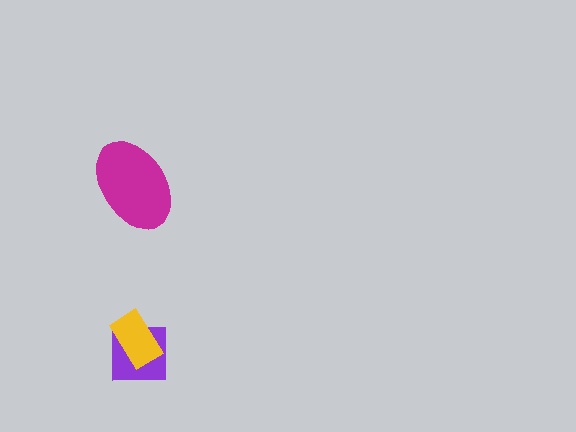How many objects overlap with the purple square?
1 object overlaps with the purple square.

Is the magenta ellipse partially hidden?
No, no other shape covers it.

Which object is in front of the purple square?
The yellow rectangle is in front of the purple square.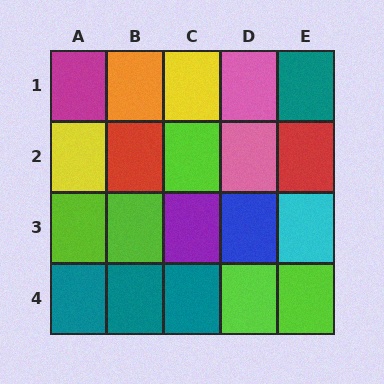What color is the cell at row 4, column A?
Teal.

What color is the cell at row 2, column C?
Lime.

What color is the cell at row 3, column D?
Blue.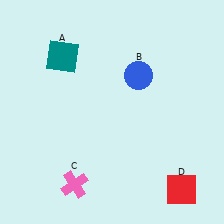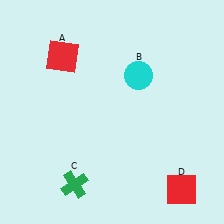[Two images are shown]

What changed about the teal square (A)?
In Image 1, A is teal. In Image 2, it changed to red.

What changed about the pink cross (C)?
In Image 1, C is pink. In Image 2, it changed to green.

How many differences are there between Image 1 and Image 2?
There are 3 differences between the two images.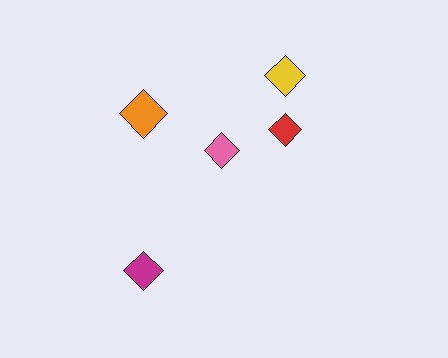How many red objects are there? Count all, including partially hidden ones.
There is 1 red object.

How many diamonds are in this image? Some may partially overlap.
There are 5 diamonds.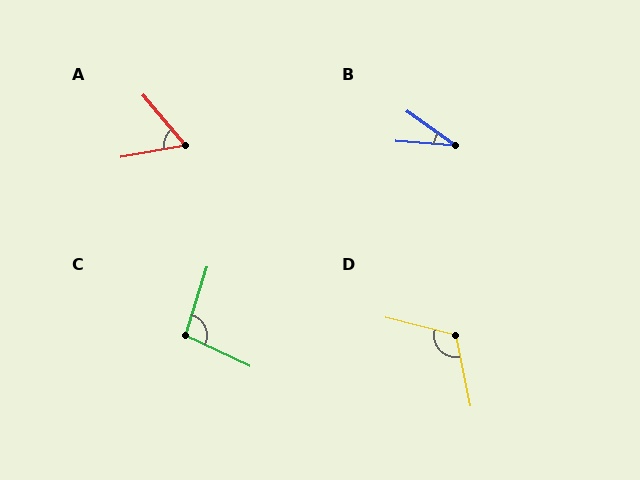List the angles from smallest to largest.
B (31°), A (60°), C (98°), D (116°).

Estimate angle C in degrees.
Approximately 98 degrees.